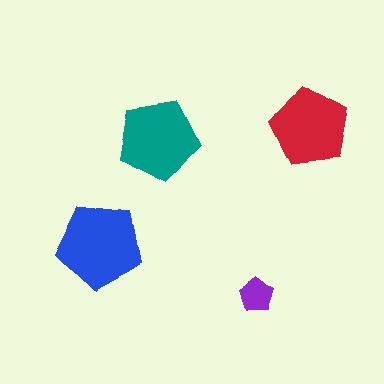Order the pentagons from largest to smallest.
the blue one, the teal one, the red one, the purple one.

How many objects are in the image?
There are 4 objects in the image.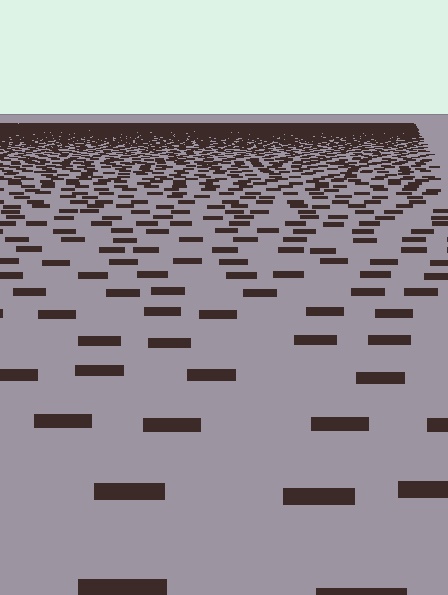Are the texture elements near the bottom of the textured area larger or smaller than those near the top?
Larger. Near the bottom, elements are closer to the viewer and appear at a bigger on-screen size.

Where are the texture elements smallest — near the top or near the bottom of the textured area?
Near the top.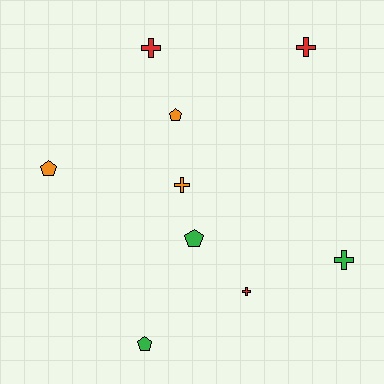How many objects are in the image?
There are 9 objects.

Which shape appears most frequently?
Cross, with 5 objects.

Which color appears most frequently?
Green, with 3 objects.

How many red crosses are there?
There are 3 red crosses.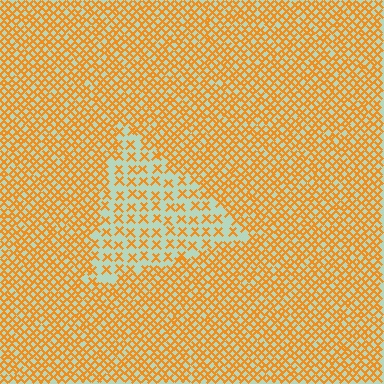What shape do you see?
I see a triangle.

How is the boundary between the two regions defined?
The boundary is defined by a change in element density (approximately 2.3x ratio). All elements are the same color, size, and shape.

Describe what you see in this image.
The image contains small orange elements arranged at two different densities. A triangle-shaped region is visible where the elements are less densely packed than the surrounding area.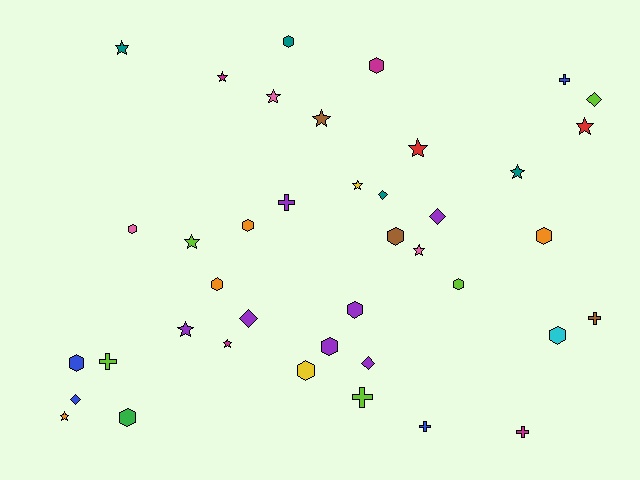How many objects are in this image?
There are 40 objects.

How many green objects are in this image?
There is 1 green object.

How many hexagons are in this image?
There are 14 hexagons.